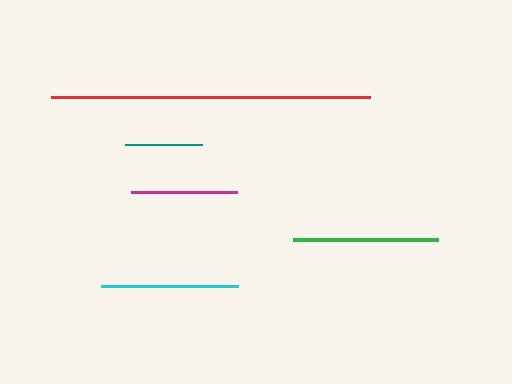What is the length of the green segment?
The green segment is approximately 145 pixels long.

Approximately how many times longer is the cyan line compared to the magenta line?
The cyan line is approximately 1.3 times the length of the magenta line.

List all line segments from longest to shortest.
From longest to shortest: red, green, cyan, magenta, teal.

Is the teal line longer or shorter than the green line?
The green line is longer than the teal line.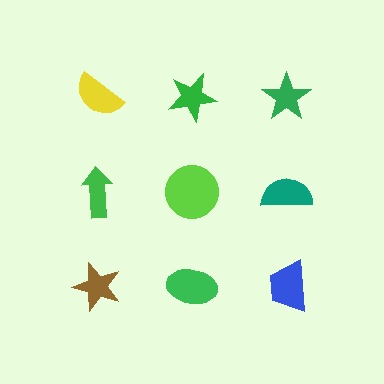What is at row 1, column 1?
A yellow semicircle.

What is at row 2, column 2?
A lime circle.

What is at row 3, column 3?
A blue trapezoid.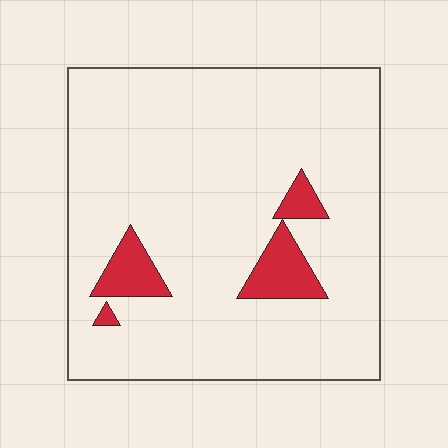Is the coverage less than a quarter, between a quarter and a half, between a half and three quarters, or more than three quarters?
Less than a quarter.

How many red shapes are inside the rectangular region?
4.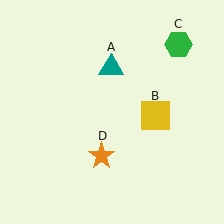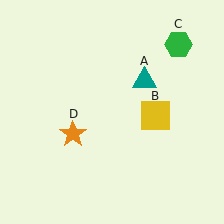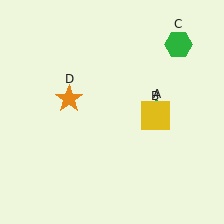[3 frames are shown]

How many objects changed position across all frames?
2 objects changed position: teal triangle (object A), orange star (object D).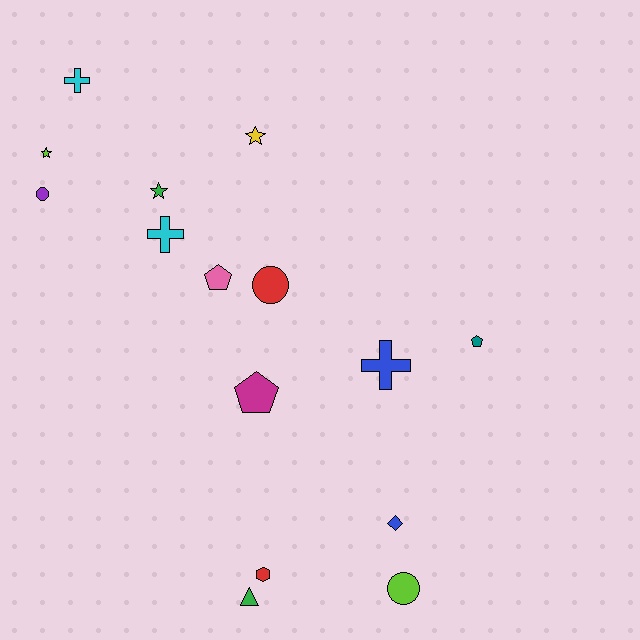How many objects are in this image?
There are 15 objects.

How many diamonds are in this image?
There is 1 diamond.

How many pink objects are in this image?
There is 1 pink object.